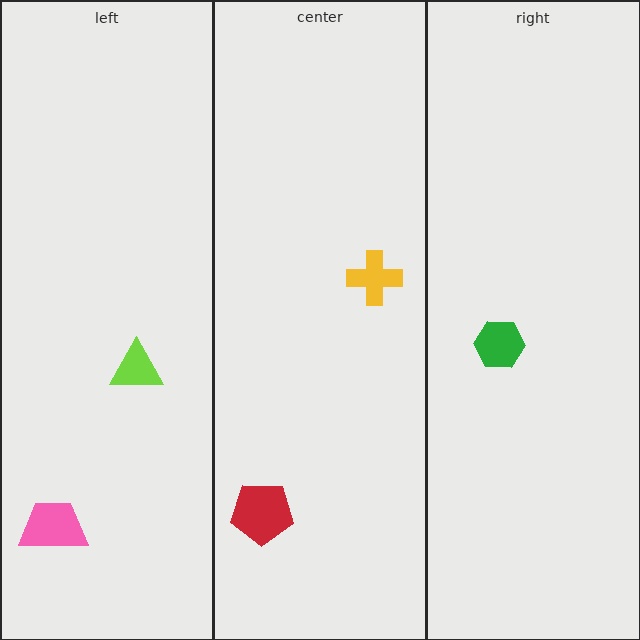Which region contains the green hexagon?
The right region.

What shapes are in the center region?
The yellow cross, the red pentagon.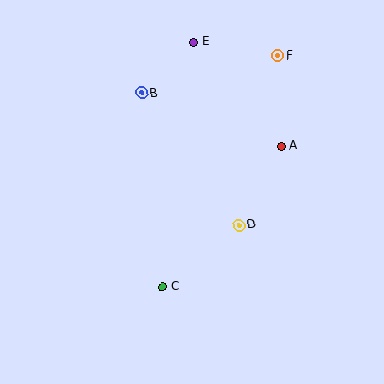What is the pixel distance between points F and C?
The distance between F and C is 258 pixels.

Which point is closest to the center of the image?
Point D at (239, 225) is closest to the center.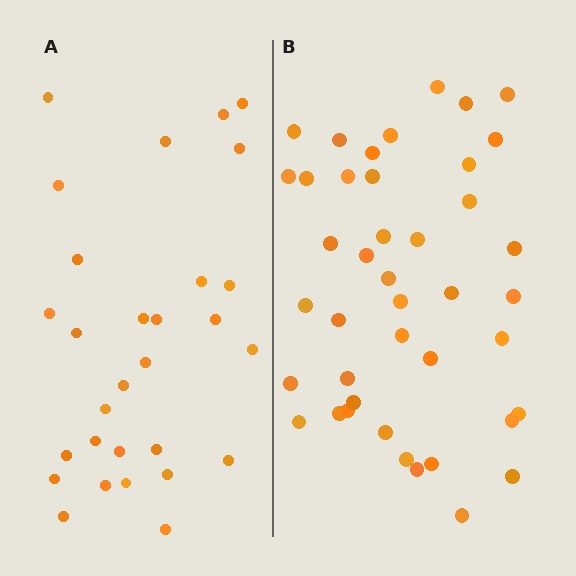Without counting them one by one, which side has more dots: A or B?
Region B (the right region) has more dots.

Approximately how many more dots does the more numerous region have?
Region B has approximately 15 more dots than region A.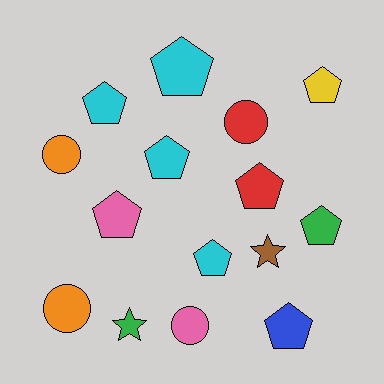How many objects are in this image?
There are 15 objects.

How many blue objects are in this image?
There is 1 blue object.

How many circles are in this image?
There are 4 circles.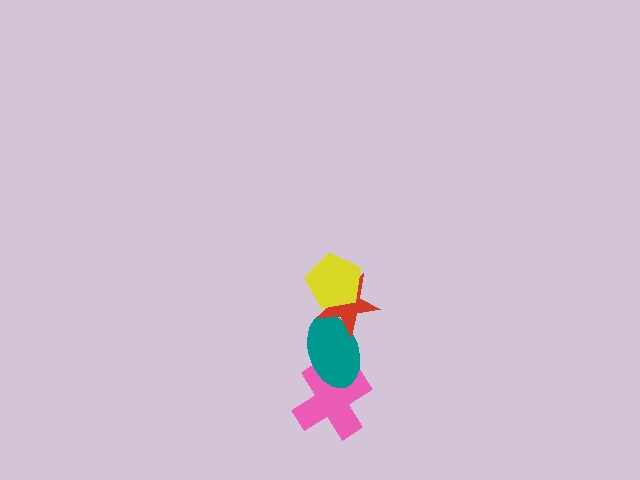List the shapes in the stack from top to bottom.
From top to bottom: the yellow pentagon, the red star, the teal ellipse, the pink cross.